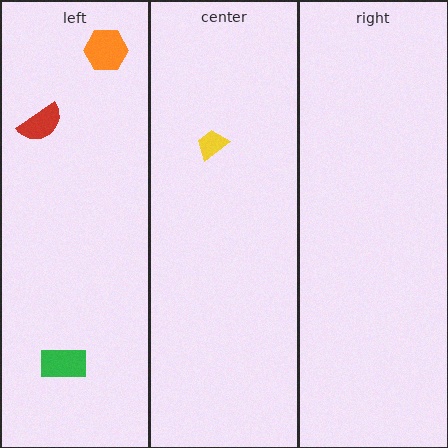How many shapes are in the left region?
3.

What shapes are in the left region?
The red semicircle, the orange hexagon, the green rectangle.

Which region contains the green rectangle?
The left region.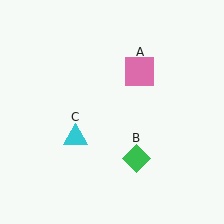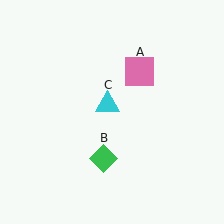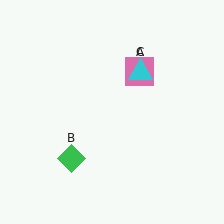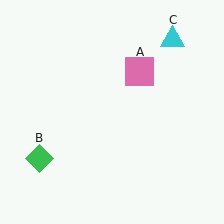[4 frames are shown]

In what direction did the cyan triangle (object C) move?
The cyan triangle (object C) moved up and to the right.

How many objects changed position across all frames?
2 objects changed position: green diamond (object B), cyan triangle (object C).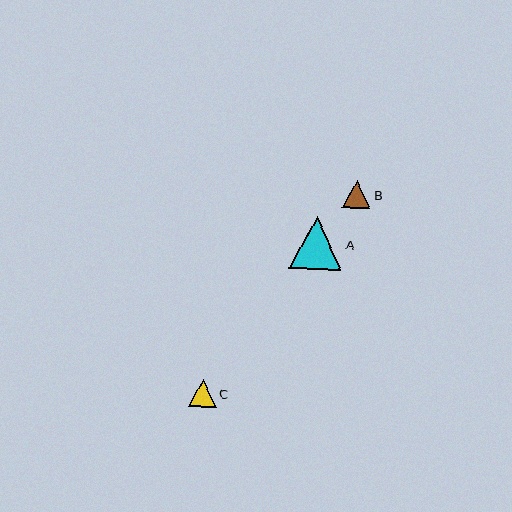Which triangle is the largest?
Triangle A is the largest with a size of approximately 53 pixels.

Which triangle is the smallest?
Triangle C is the smallest with a size of approximately 28 pixels.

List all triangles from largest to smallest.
From largest to smallest: A, B, C.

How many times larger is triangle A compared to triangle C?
Triangle A is approximately 1.9 times the size of triangle C.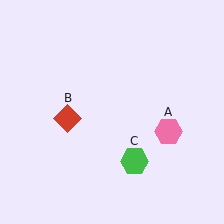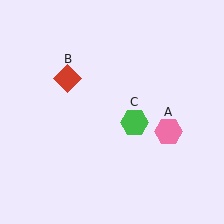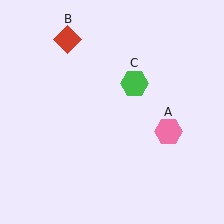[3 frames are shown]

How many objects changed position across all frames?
2 objects changed position: red diamond (object B), green hexagon (object C).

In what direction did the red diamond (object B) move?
The red diamond (object B) moved up.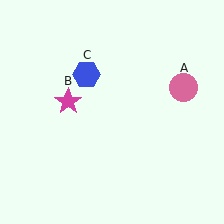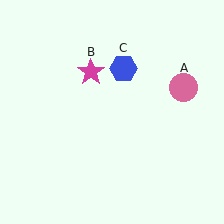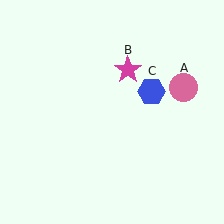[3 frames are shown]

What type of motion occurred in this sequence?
The magenta star (object B), blue hexagon (object C) rotated clockwise around the center of the scene.